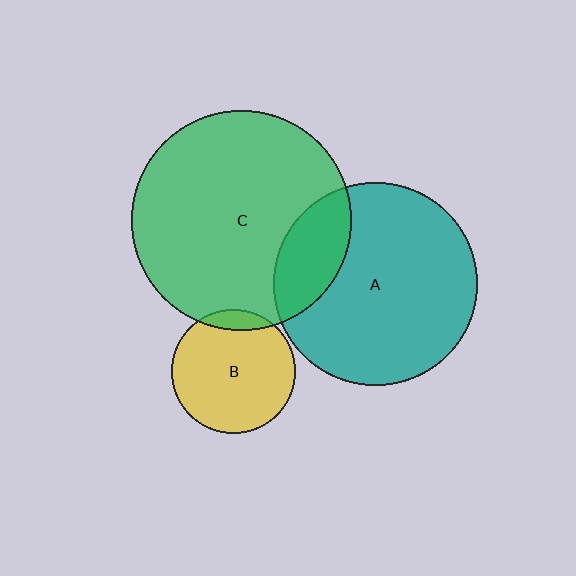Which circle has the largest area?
Circle C (green).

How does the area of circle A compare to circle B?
Approximately 2.7 times.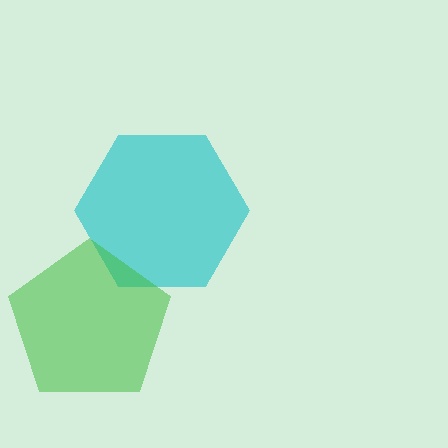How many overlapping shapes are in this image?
There are 2 overlapping shapes in the image.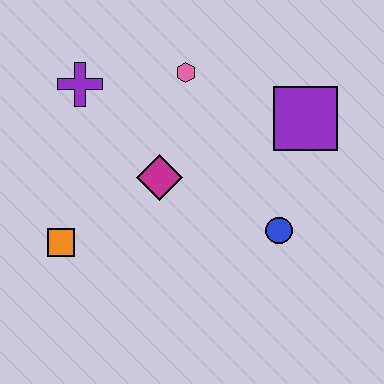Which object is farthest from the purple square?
The orange square is farthest from the purple square.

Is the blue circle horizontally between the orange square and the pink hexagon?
No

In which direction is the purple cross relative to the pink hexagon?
The purple cross is to the left of the pink hexagon.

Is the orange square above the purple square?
No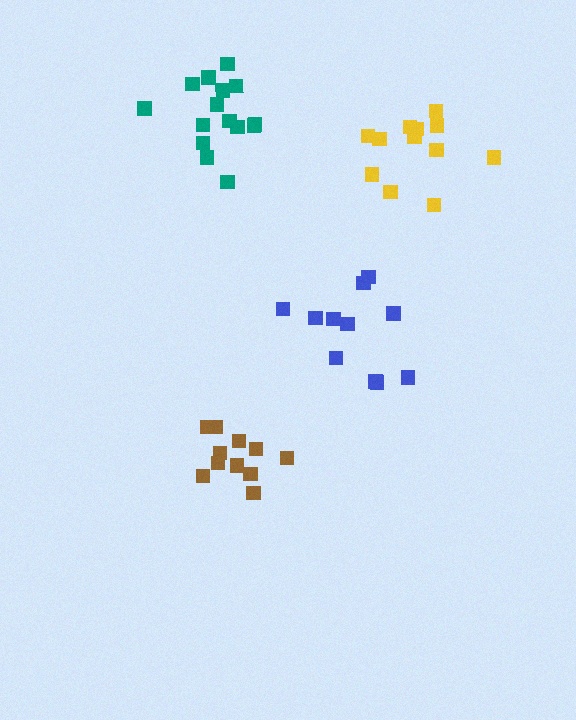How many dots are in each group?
Group 1: 12 dots, Group 2: 11 dots, Group 3: 11 dots, Group 4: 15 dots (49 total).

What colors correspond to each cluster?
The clusters are colored: yellow, blue, brown, teal.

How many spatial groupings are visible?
There are 4 spatial groupings.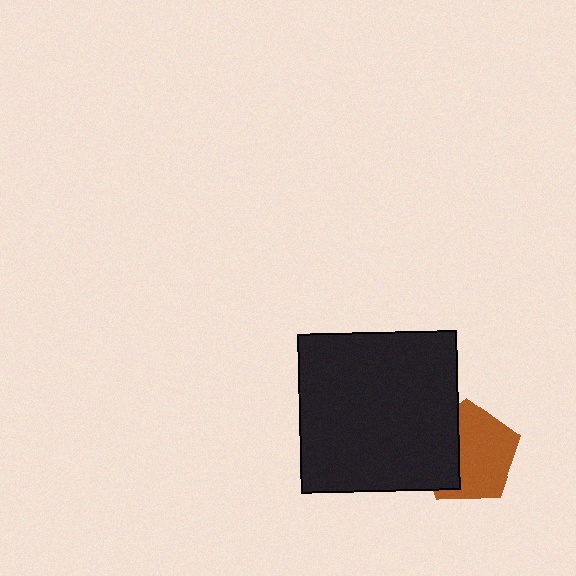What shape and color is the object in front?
The object in front is a black square.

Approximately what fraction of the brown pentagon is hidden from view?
Roughly 36% of the brown pentagon is hidden behind the black square.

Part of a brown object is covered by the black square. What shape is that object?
It is a pentagon.